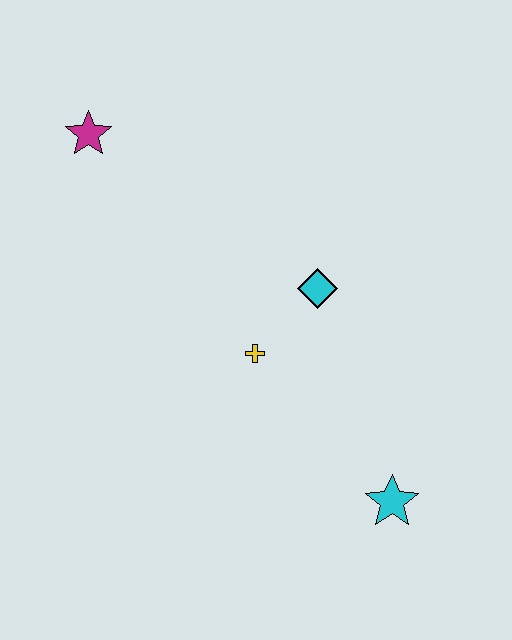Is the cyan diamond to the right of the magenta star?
Yes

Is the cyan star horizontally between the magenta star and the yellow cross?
No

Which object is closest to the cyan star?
The yellow cross is closest to the cyan star.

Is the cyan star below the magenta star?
Yes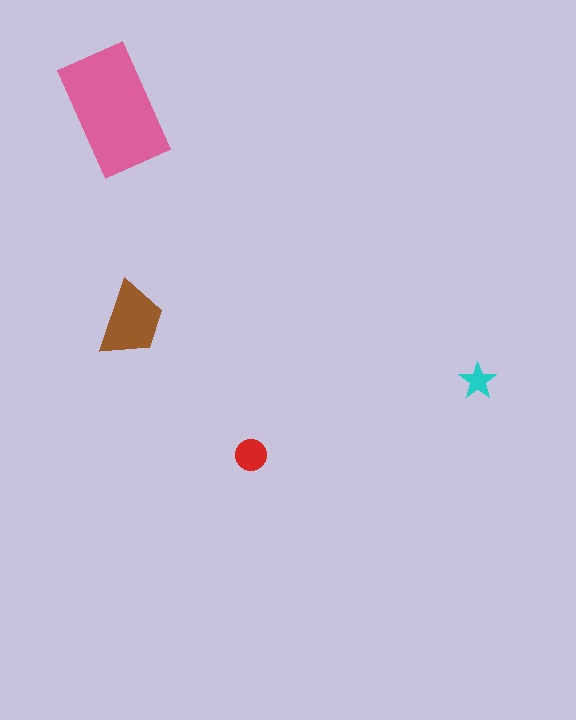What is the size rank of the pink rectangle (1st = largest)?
1st.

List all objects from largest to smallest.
The pink rectangle, the brown trapezoid, the red circle, the cyan star.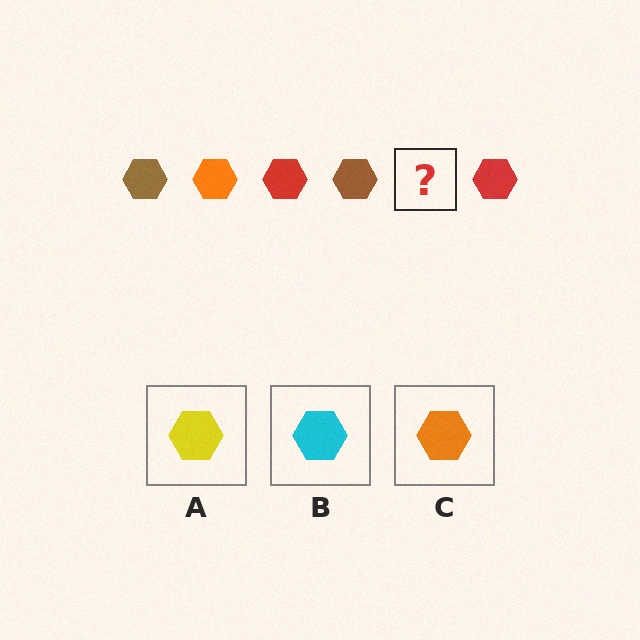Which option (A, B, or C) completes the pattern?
C.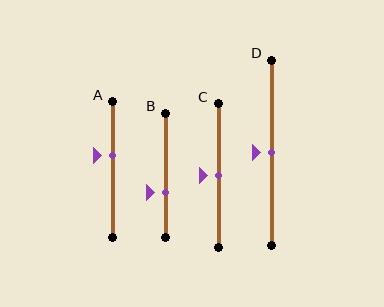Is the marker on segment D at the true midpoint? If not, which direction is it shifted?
Yes, the marker on segment D is at the true midpoint.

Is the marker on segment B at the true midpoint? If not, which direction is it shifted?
No, the marker on segment B is shifted downward by about 14% of the segment length.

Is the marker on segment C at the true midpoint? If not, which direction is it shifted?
Yes, the marker on segment C is at the true midpoint.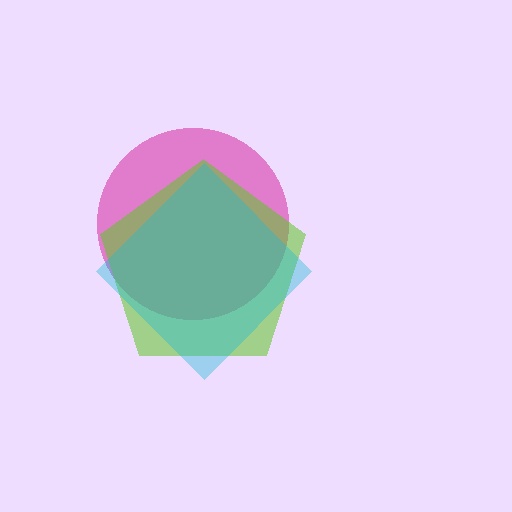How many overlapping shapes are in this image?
There are 3 overlapping shapes in the image.